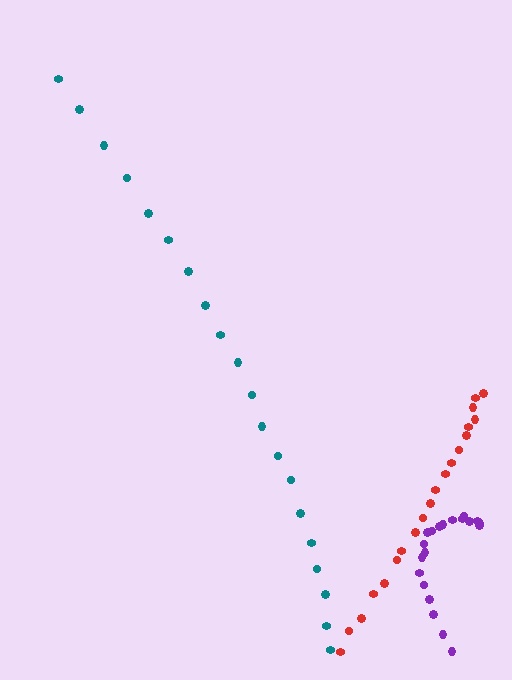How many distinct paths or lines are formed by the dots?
There are 3 distinct paths.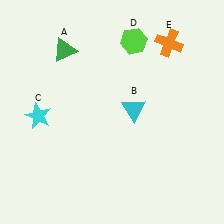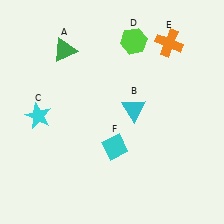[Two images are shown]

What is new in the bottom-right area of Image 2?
A cyan diamond (F) was added in the bottom-right area of Image 2.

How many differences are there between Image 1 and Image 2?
There is 1 difference between the two images.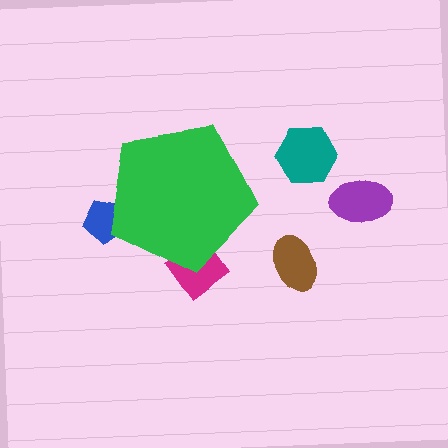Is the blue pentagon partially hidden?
Yes, the blue pentagon is partially hidden behind the green pentagon.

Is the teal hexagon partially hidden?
No, the teal hexagon is fully visible.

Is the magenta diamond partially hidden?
Yes, the magenta diamond is partially hidden behind the green pentagon.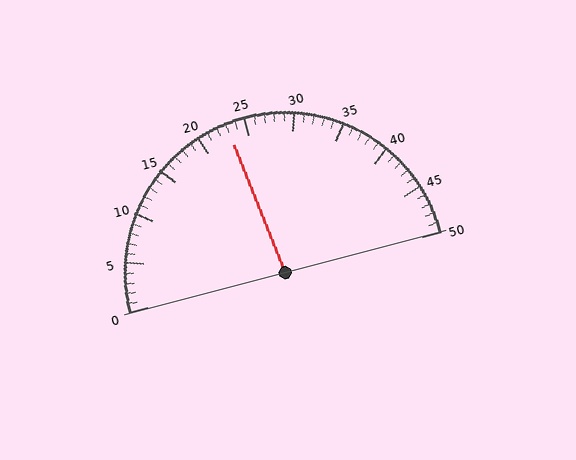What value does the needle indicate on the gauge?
The needle indicates approximately 23.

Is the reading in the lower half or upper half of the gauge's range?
The reading is in the lower half of the range (0 to 50).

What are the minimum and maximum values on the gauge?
The gauge ranges from 0 to 50.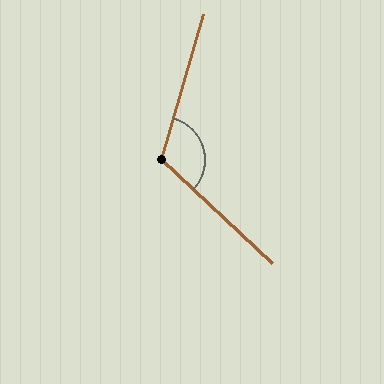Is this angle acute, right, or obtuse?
It is obtuse.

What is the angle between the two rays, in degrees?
Approximately 117 degrees.